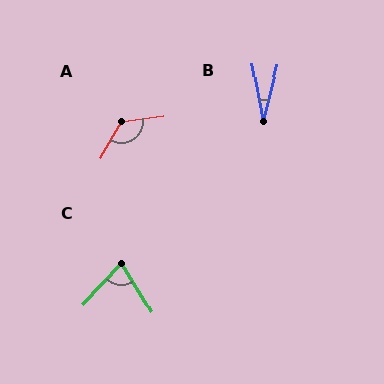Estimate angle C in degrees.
Approximately 75 degrees.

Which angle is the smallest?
B, at approximately 24 degrees.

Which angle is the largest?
A, at approximately 127 degrees.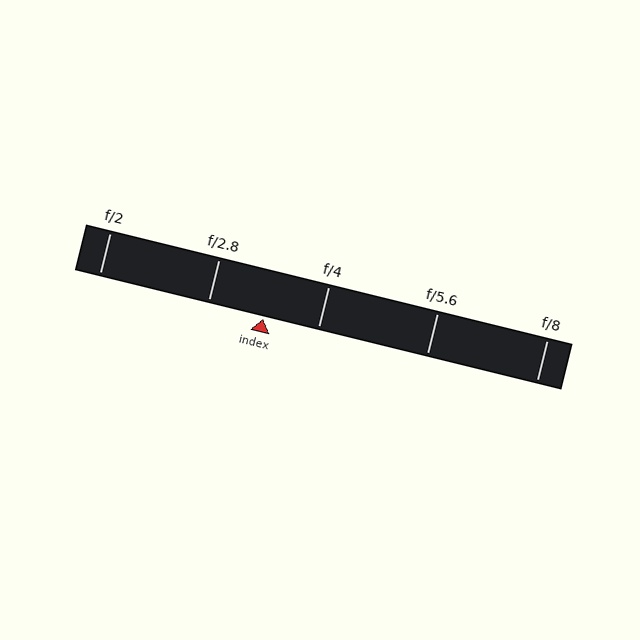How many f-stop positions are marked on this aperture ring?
There are 5 f-stop positions marked.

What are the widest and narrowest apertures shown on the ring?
The widest aperture shown is f/2 and the narrowest is f/8.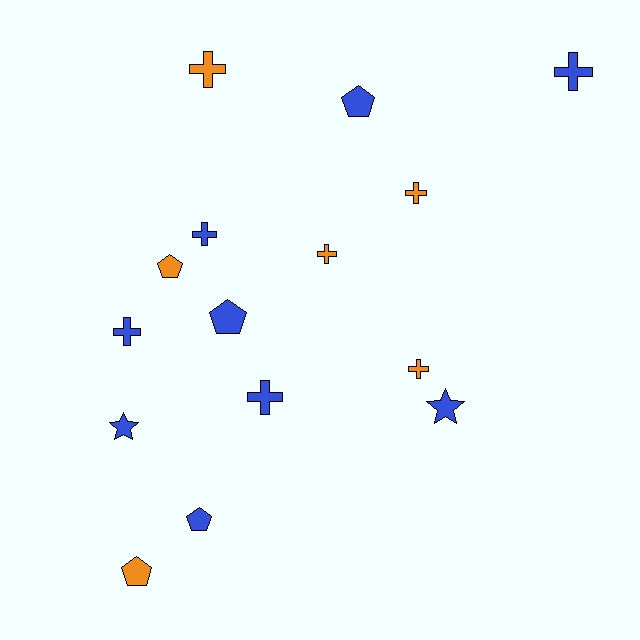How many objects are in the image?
There are 15 objects.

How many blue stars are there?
There are 2 blue stars.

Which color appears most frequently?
Blue, with 9 objects.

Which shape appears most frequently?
Cross, with 8 objects.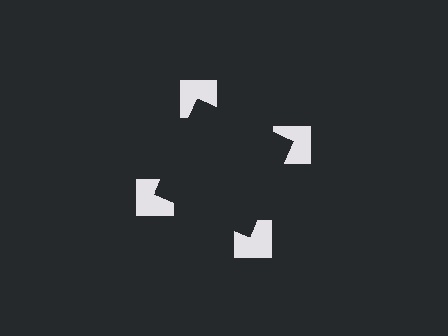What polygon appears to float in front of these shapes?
An illusory square — its edges are inferred from the aligned wedge cuts in the notched squares, not physically drawn.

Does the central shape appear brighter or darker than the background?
It typically appears slightly darker than the background, even though no actual brightness change is drawn.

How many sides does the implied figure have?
4 sides.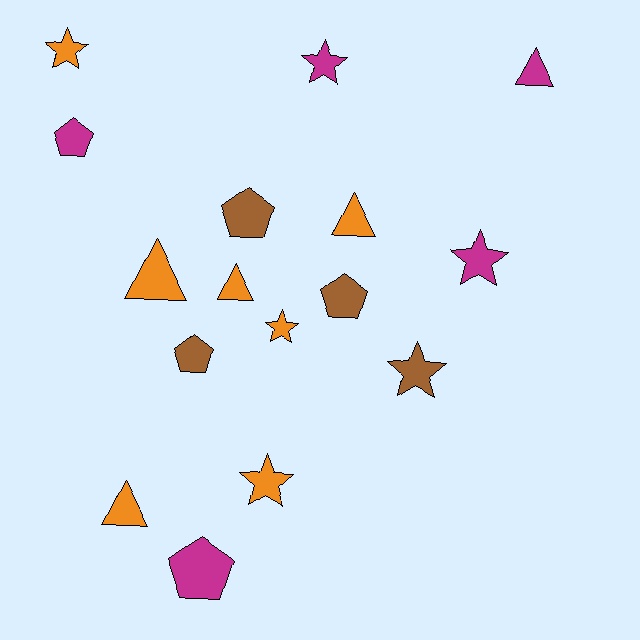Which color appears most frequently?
Orange, with 7 objects.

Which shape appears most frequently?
Star, with 6 objects.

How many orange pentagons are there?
There are no orange pentagons.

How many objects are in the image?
There are 16 objects.